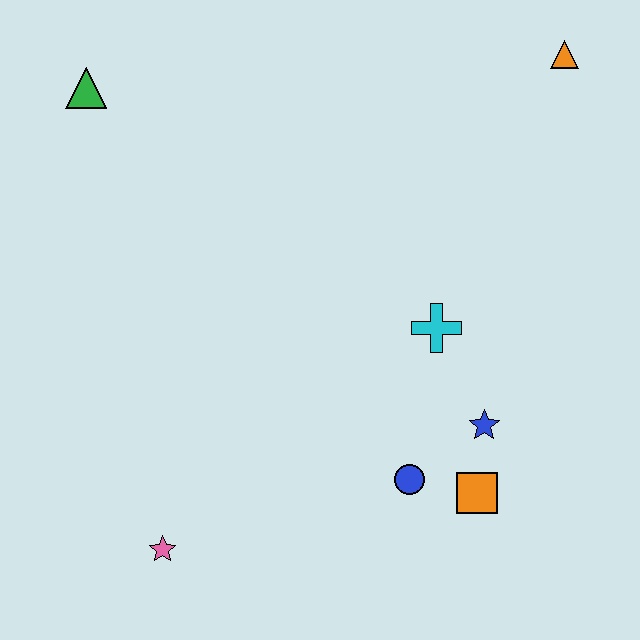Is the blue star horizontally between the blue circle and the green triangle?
No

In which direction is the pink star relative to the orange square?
The pink star is to the left of the orange square.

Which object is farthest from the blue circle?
The green triangle is farthest from the blue circle.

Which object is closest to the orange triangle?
The cyan cross is closest to the orange triangle.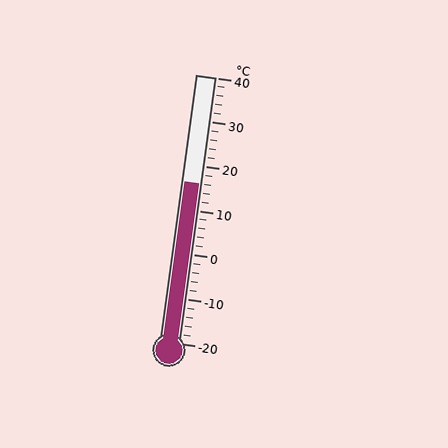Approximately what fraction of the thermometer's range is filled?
The thermometer is filled to approximately 60% of its range.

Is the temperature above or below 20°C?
The temperature is below 20°C.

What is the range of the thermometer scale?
The thermometer scale ranges from -20°C to 40°C.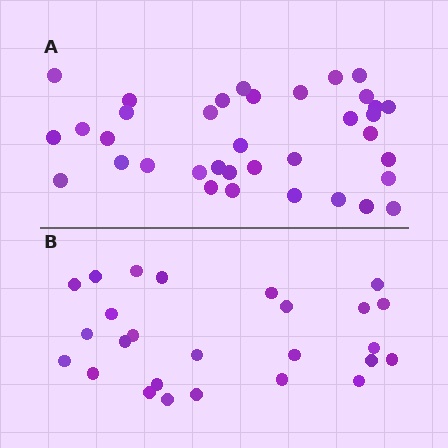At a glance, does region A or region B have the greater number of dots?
Region A (the top region) has more dots.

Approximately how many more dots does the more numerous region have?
Region A has roughly 10 or so more dots than region B.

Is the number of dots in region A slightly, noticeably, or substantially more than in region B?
Region A has noticeably more, but not dramatically so. The ratio is roughly 1.4 to 1.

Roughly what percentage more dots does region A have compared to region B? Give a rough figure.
About 40% more.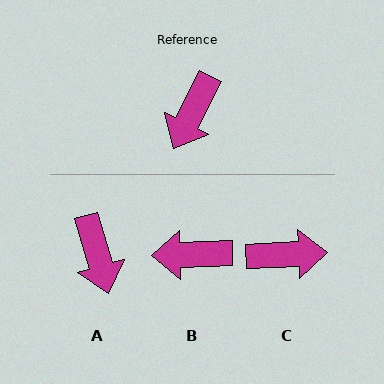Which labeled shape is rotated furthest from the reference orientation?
C, about 120 degrees away.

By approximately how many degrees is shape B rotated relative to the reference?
Approximately 61 degrees clockwise.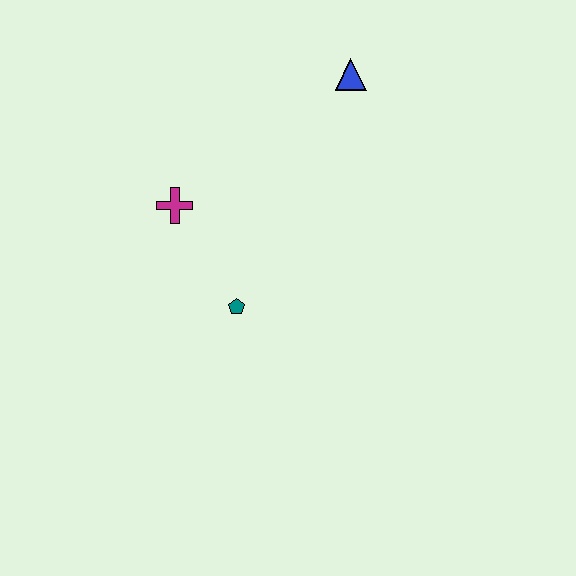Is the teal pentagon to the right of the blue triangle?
No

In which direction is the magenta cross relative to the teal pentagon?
The magenta cross is above the teal pentagon.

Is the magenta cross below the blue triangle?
Yes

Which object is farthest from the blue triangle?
The teal pentagon is farthest from the blue triangle.